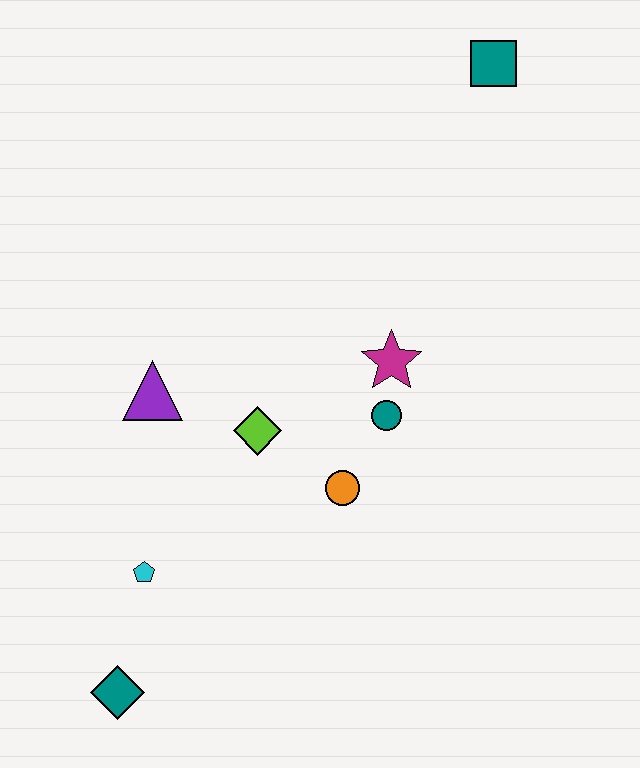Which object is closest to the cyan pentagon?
The teal diamond is closest to the cyan pentagon.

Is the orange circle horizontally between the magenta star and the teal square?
No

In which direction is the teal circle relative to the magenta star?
The teal circle is below the magenta star.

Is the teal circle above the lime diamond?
Yes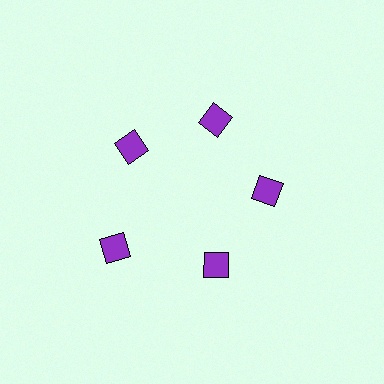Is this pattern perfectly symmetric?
No. The 5 purple diamonds are arranged in a ring, but one element near the 8 o'clock position is pushed outward from the center, breaking the 5-fold rotational symmetry.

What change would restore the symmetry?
The symmetry would be restored by moving it inward, back onto the ring so that all 5 diamonds sit at equal angles and equal distance from the center.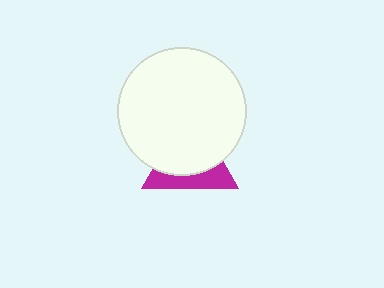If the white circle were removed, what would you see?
You would see the complete magenta triangle.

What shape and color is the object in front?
The object in front is a white circle.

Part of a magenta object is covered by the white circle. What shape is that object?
It is a triangle.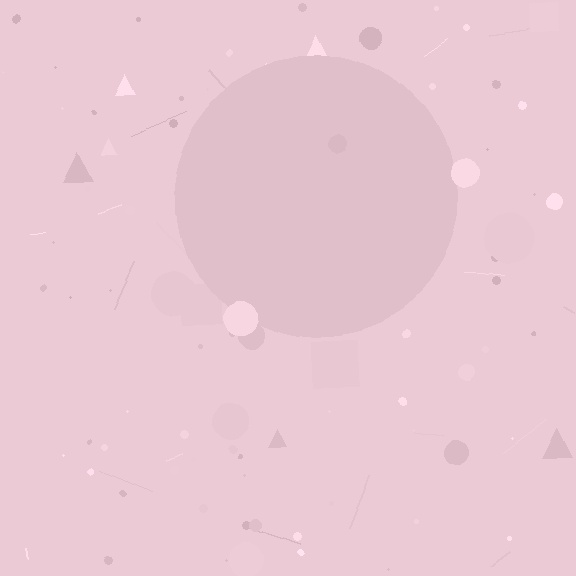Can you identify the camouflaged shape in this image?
The camouflaged shape is a circle.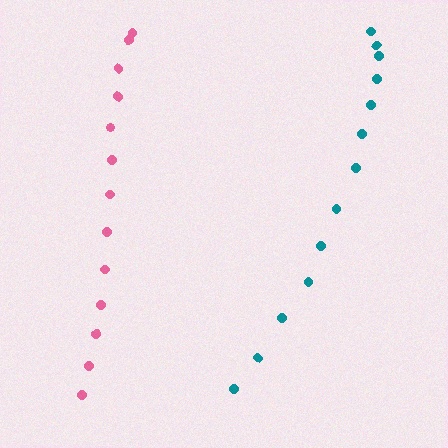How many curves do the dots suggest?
There are 2 distinct paths.